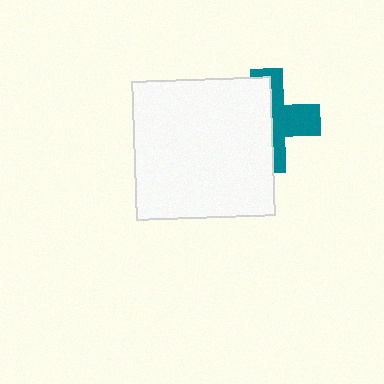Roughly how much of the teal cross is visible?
A small part of it is visible (roughly 44%).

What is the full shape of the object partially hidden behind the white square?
The partially hidden object is a teal cross.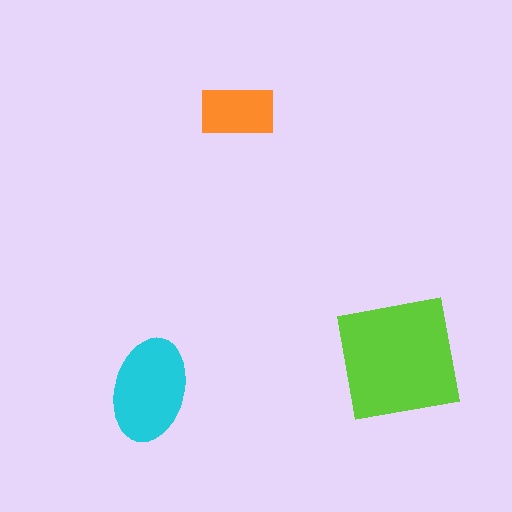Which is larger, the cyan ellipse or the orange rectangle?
The cyan ellipse.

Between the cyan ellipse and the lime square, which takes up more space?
The lime square.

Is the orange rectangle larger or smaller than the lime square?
Smaller.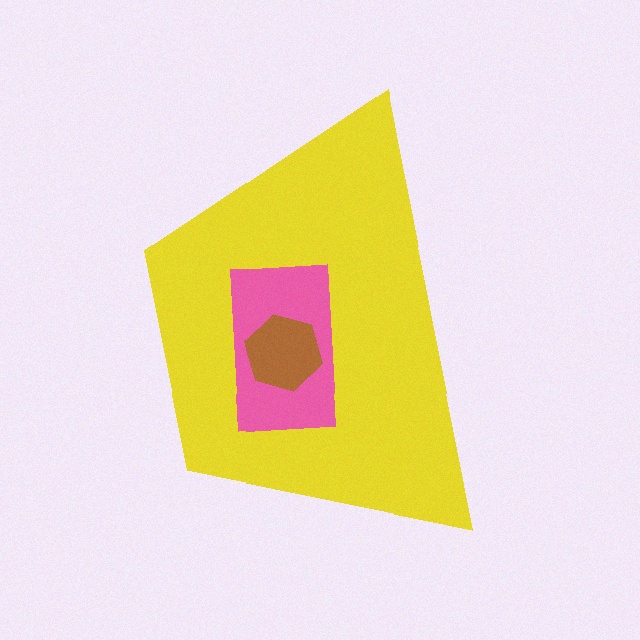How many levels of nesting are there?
3.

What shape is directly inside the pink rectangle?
The brown hexagon.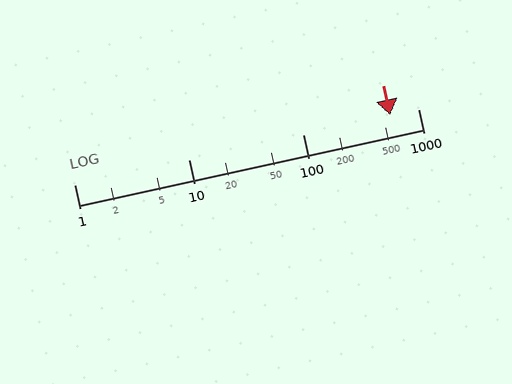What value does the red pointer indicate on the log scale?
The pointer indicates approximately 570.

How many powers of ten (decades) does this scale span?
The scale spans 3 decades, from 1 to 1000.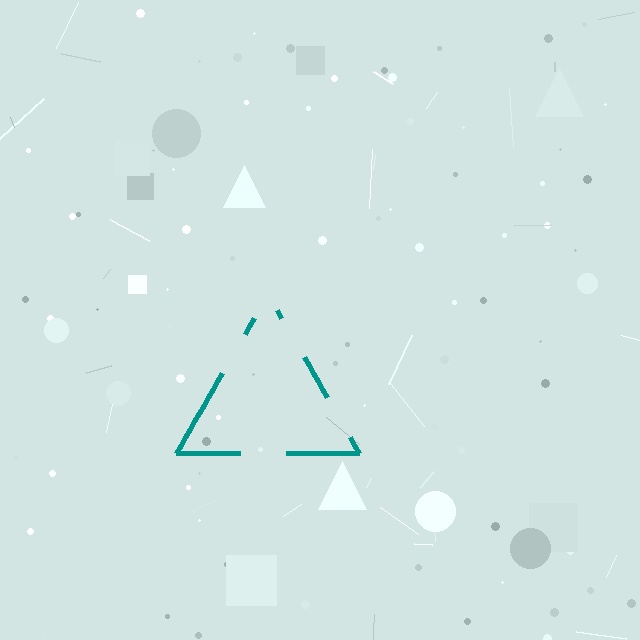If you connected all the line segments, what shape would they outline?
They would outline a triangle.